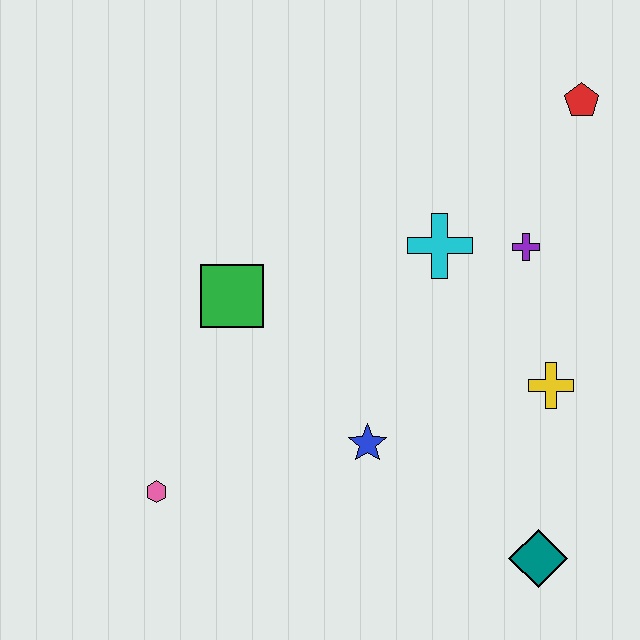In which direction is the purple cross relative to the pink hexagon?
The purple cross is to the right of the pink hexagon.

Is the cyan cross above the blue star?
Yes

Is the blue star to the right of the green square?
Yes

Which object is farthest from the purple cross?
The pink hexagon is farthest from the purple cross.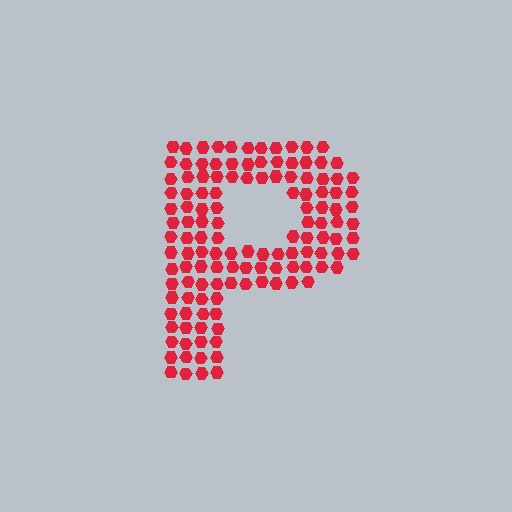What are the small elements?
The small elements are hexagons.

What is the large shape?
The large shape is the letter P.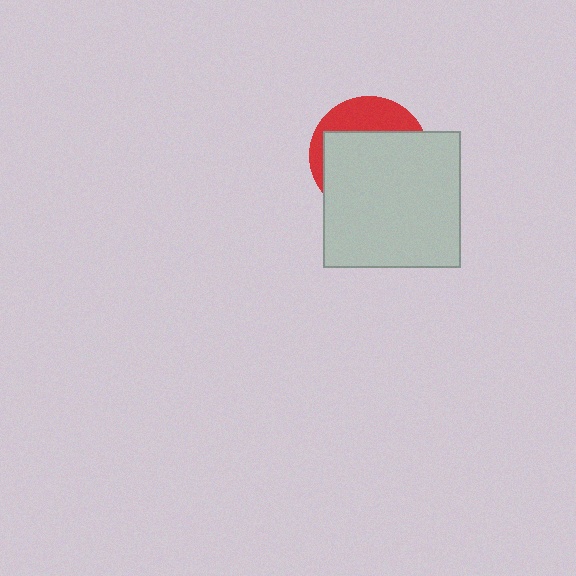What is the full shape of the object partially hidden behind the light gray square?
The partially hidden object is a red circle.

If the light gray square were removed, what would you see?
You would see the complete red circle.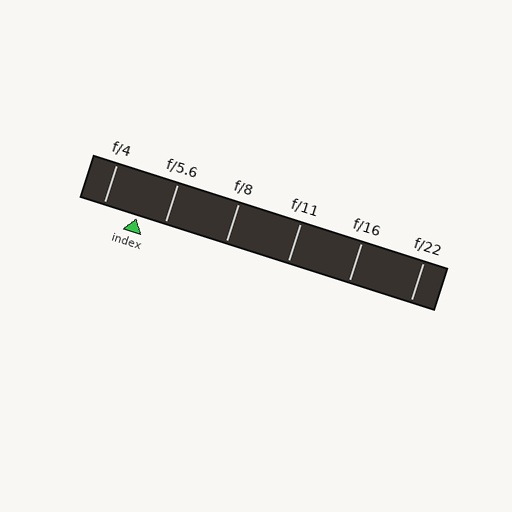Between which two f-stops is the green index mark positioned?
The index mark is between f/4 and f/5.6.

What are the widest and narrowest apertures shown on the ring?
The widest aperture shown is f/4 and the narrowest is f/22.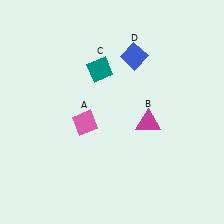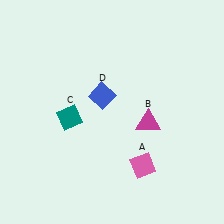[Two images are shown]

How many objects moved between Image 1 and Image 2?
3 objects moved between the two images.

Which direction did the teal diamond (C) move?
The teal diamond (C) moved down.